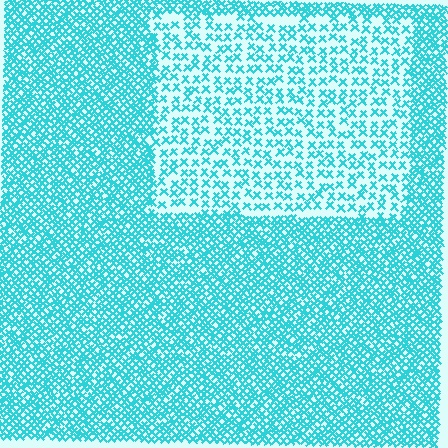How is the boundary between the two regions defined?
The boundary is defined by a change in element density (approximately 2.3x ratio). All elements are the same color, size, and shape.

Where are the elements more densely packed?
The elements are more densely packed outside the rectangle boundary.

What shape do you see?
I see a rectangle.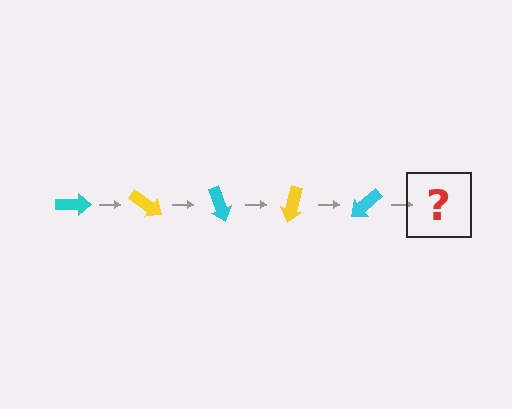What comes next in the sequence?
The next element should be a yellow arrow, rotated 175 degrees from the start.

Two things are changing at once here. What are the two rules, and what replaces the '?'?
The two rules are that it rotates 35 degrees each step and the color cycles through cyan and yellow. The '?' should be a yellow arrow, rotated 175 degrees from the start.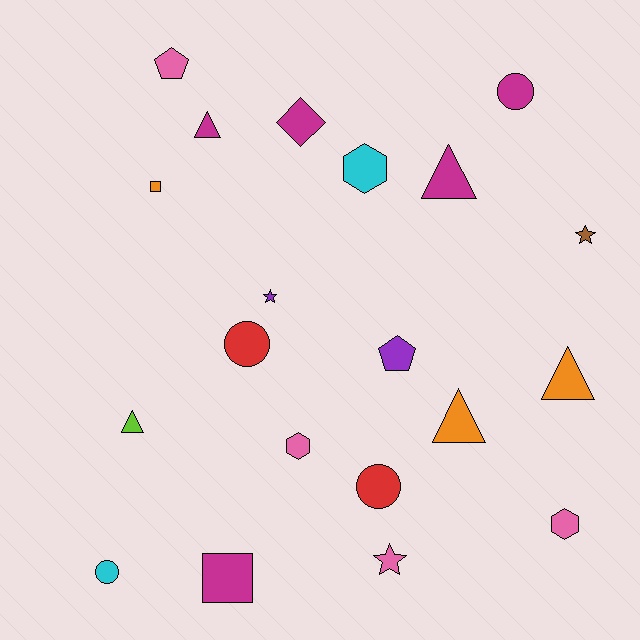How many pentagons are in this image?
There are 2 pentagons.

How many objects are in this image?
There are 20 objects.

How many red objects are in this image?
There are 2 red objects.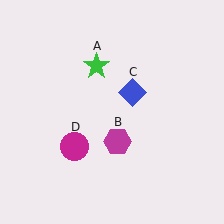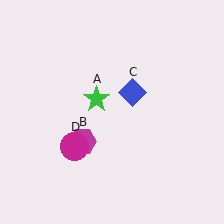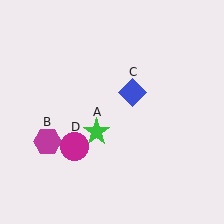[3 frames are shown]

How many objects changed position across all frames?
2 objects changed position: green star (object A), magenta hexagon (object B).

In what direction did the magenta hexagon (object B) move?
The magenta hexagon (object B) moved left.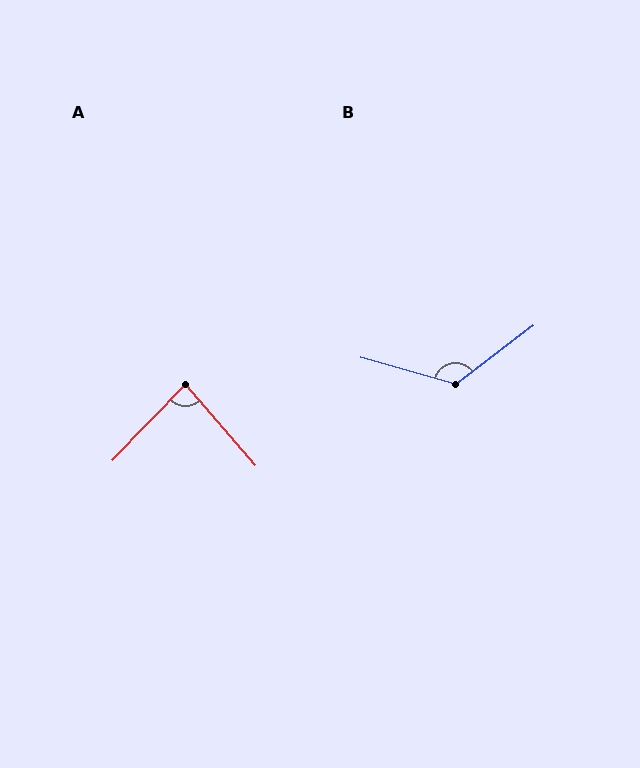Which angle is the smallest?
A, at approximately 85 degrees.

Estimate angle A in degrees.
Approximately 85 degrees.